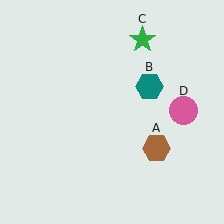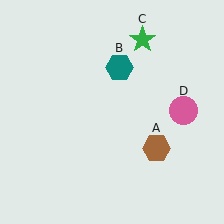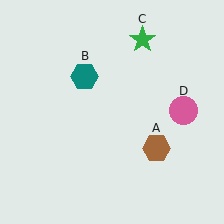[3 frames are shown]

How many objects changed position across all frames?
1 object changed position: teal hexagon (object B).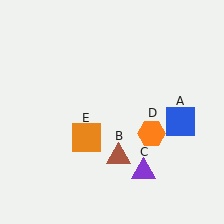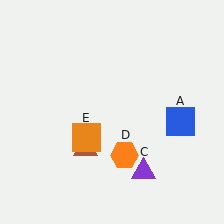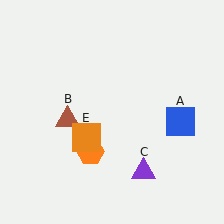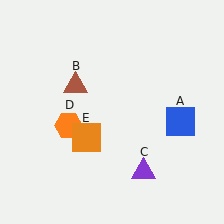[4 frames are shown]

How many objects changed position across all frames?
2 objects changed position: brown triangle (object B), orange hexagon (object D).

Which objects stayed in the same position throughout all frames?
Blue square (object A) and purple triangle (object C) and orange square (object E) remained stationary.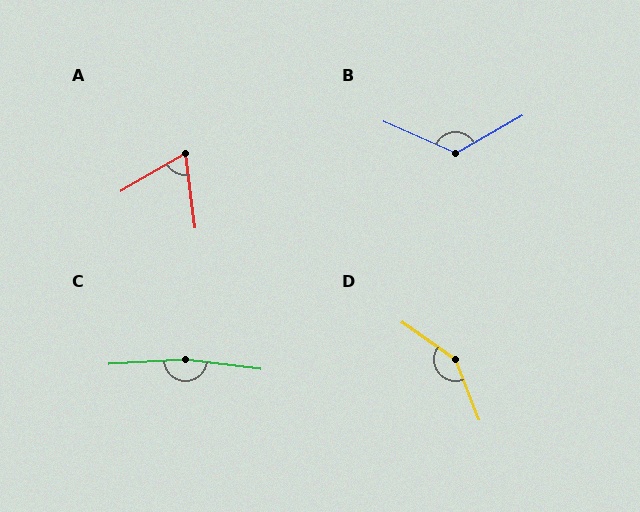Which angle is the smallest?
A, at approximately 67 degrees.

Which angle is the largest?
C, at approximately 169 degrees.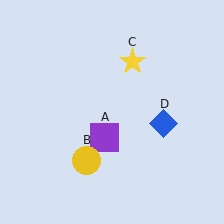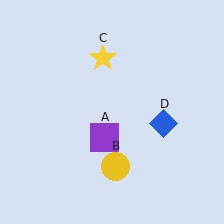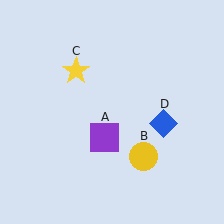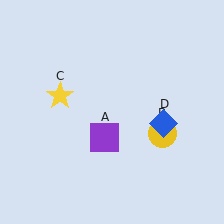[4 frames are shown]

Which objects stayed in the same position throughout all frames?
Purple square (object A) and blue diamond (object D) remained stationary.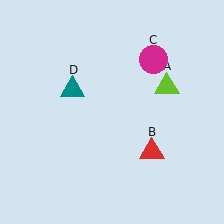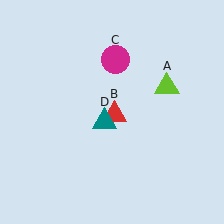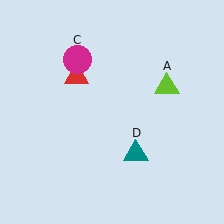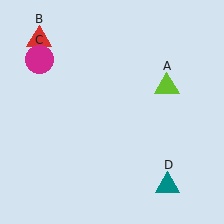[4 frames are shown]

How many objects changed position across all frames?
3 objects changed position: red triangle (object B), magenta circle (object C), teal triangle (object D).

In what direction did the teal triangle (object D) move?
The teal triangle (object D) moved down and to the right.